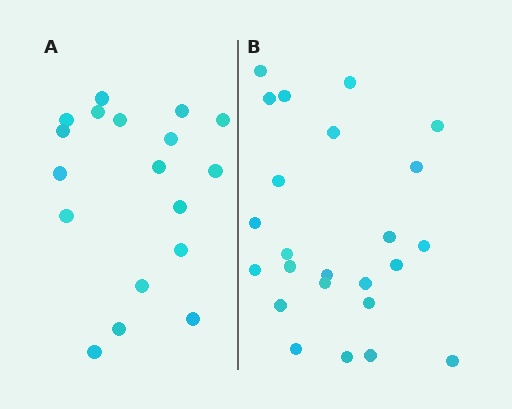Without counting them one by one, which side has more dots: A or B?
Region B (the right region) has more dots.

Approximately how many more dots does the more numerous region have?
Region B has about 6 more dots than region A.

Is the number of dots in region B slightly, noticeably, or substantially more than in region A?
Region B has noticeably more, but not dramatically so. The ratio is roughly 1.3 to 1.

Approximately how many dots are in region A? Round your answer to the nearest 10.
About 20 dots. (The exact count is 18, which rounds to 20.)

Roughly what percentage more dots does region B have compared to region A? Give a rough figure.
About 35% more.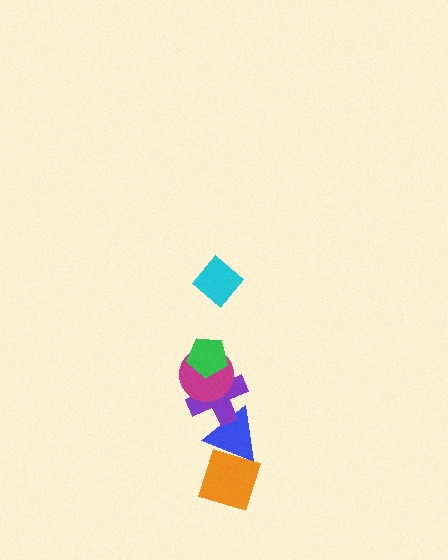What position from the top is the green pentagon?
The green pentagon is 2nd from the top.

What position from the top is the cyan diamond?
The cyan diamond is 1st from the top.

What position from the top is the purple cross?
The purple cross is 4th from the top.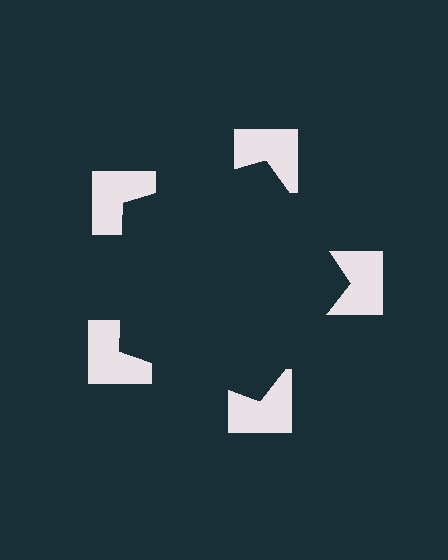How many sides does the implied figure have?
5 sides.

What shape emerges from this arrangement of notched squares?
An illusory pentagon — its edges are inferred from the aligned wedge cuts in the notched squares, not physically drawn.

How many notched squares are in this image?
There are 5 — one at each vertex of the illusory pentagon.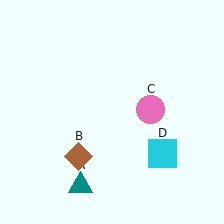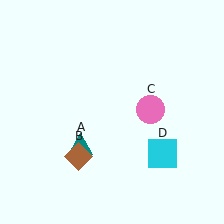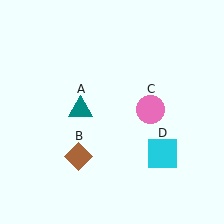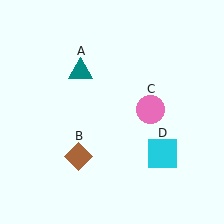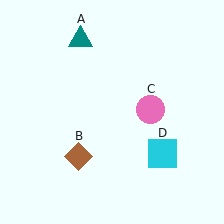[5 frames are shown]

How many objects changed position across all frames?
1 object changed position: teal triangle (object A).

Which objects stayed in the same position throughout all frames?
Brown diamond (object B) and pink circle (object C) and cyan square (object D) remained stationary.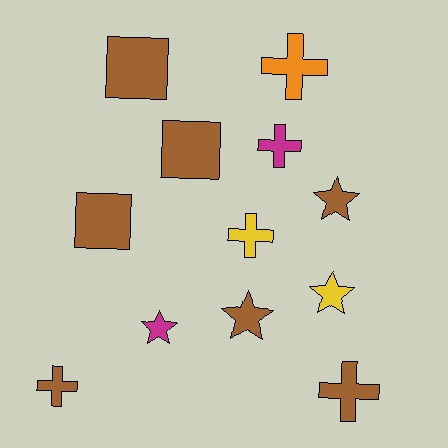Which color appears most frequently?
Brown, with 7 objects.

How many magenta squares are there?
There are no magenta squares.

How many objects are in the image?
There are 12 objects.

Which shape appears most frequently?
Cross, with 5 objects.